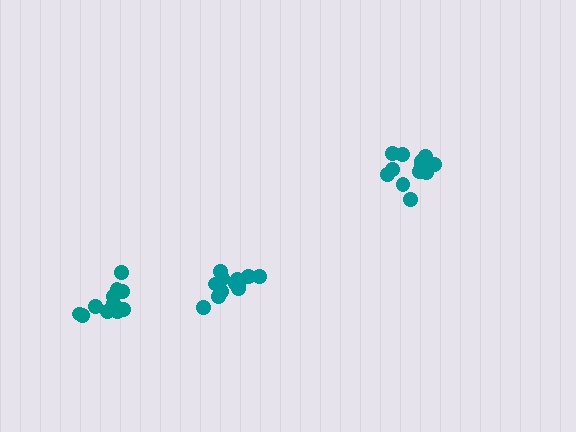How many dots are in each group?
Group 1: 11 dots, Group 2: 12 dots, Group 3: 13 dots (36 total).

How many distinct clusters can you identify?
There are 3 distinct clusters.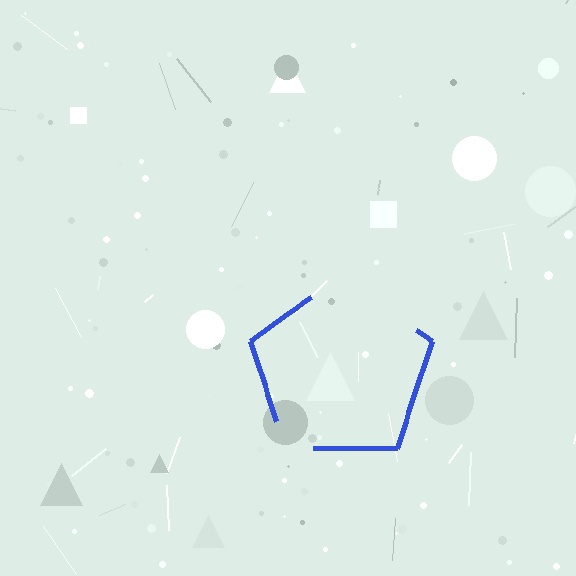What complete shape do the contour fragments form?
The contour fragments form a pentagon.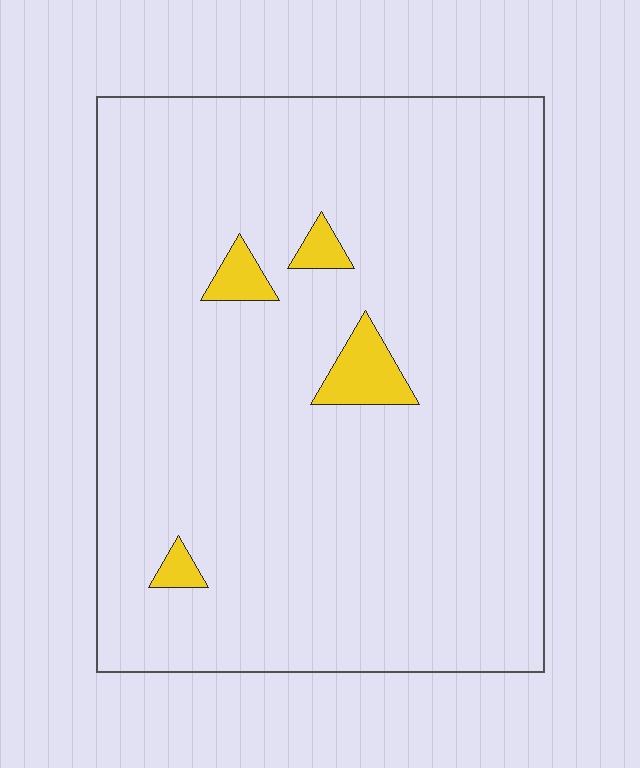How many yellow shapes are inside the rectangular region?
4.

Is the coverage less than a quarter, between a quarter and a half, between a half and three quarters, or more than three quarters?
Less than a quarter.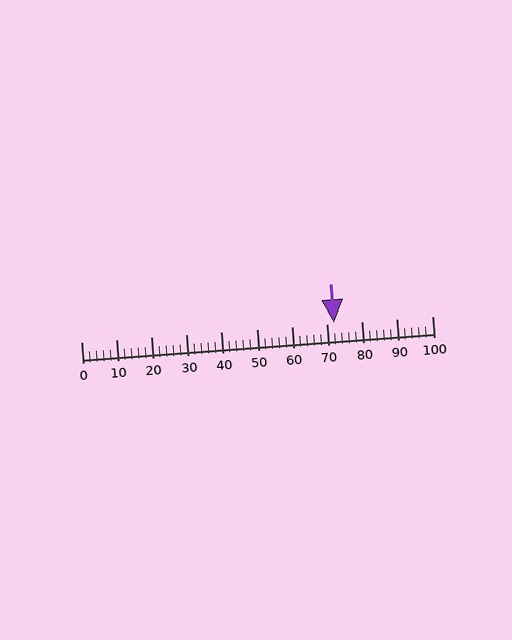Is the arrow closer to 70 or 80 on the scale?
The arrow is closer to 70.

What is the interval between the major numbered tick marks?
The major tick marks are spaced 10 units apart.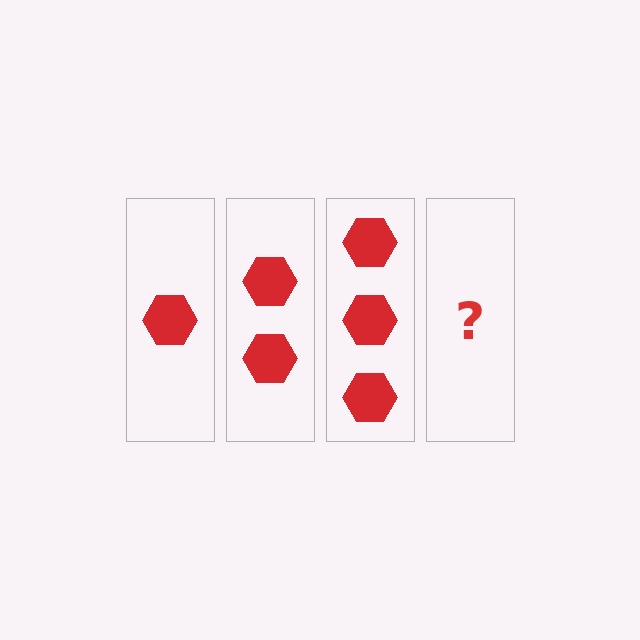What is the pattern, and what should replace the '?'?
The pattern is that each step adds one more hexagon. The '?' should be 4 hexagons.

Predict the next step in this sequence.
The next step is 4 hexagons.